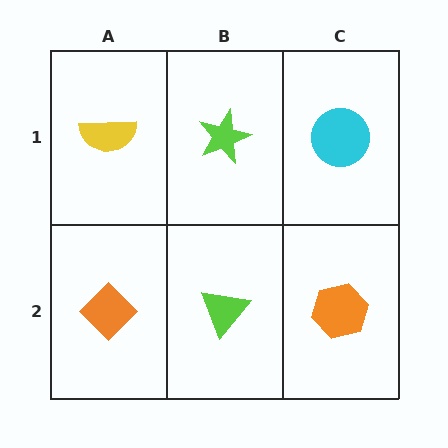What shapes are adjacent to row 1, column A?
An orange diamond (row 2, column A), a lime star (row 1, column B).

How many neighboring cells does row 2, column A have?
2.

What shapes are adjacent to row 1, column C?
An orange hexagon (row 2, column C), a lime star (row 1, column B).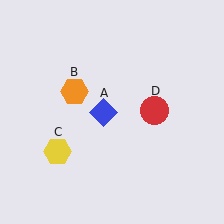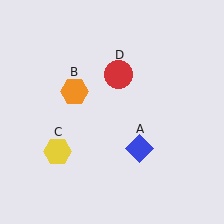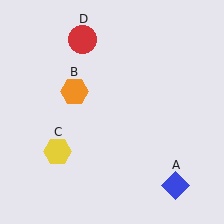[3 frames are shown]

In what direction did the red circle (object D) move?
The red circle (object D) moved up and to the left.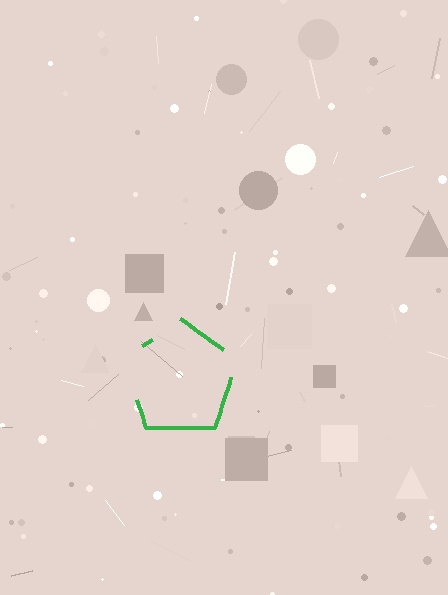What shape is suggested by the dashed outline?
The dashed outline suggests a pentagon.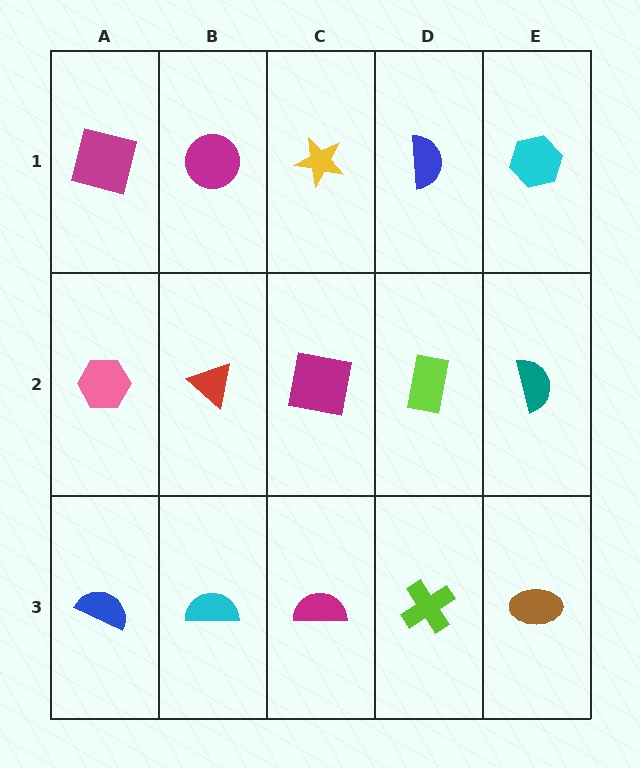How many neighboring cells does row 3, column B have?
3.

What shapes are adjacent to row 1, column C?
A magenta square (row 2, column C), a magenta circle (row 1, column B), a blue semicircle (row 1, column D).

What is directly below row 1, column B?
A red triangle.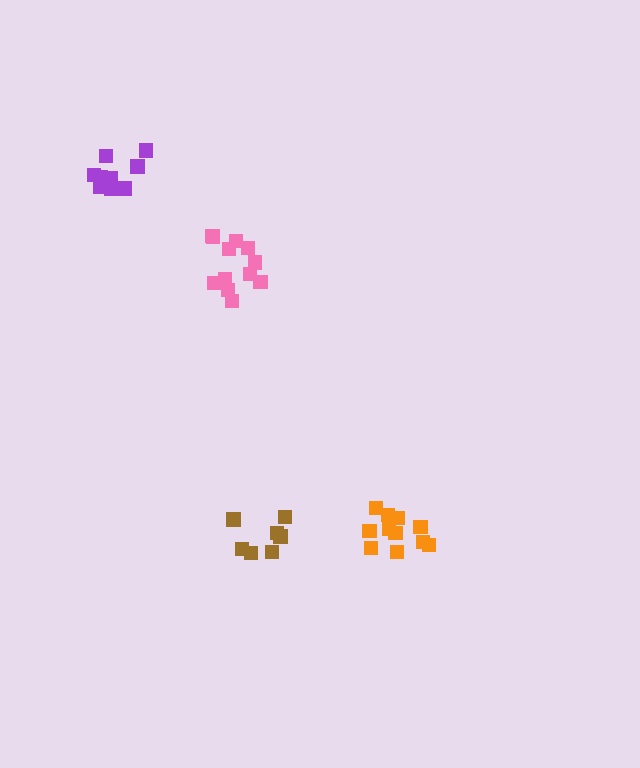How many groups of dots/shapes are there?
There are 4 groups.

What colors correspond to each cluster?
The clusters are colored: purple, pink, brown, orange.